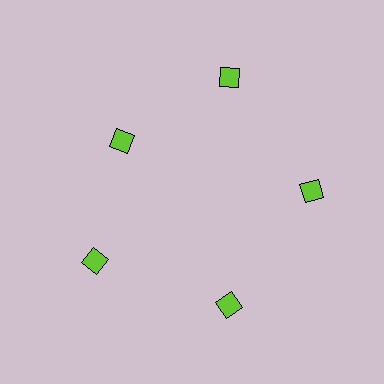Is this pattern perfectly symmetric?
No. The 5 lime diamonds are arranged in a ring, but one element near the 10 o'clock position is pulled inward toward the center, breaking the 5-fold rotational symmetry.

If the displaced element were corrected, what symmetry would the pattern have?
It would have 5-fold rotational symmetry — the pattern would map onto itself every 72 degrees.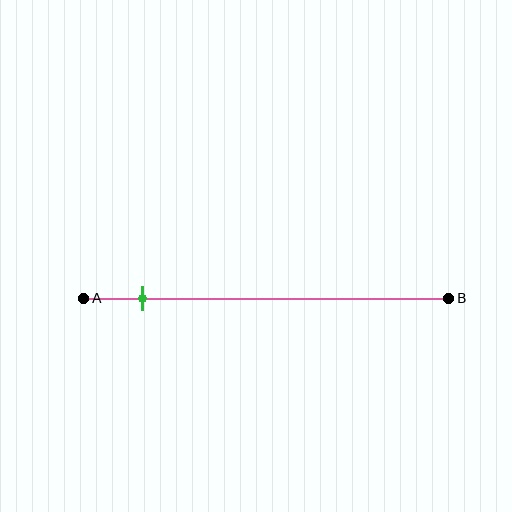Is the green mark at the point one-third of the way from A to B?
No, the mark is at about 15% from A, not at the 33% one-third point.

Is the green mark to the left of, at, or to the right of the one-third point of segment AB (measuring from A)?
The green mark is to the left of the one-third point of segment AB.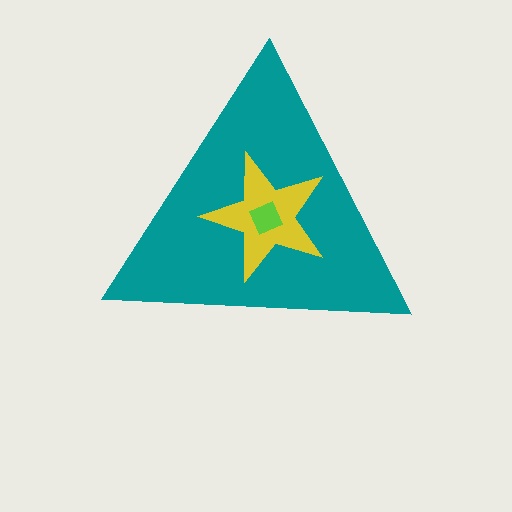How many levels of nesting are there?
3.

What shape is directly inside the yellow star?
The lime diamond.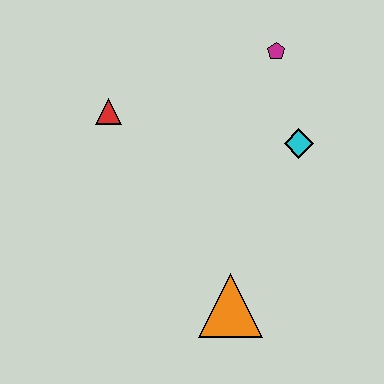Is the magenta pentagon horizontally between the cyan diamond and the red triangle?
Yes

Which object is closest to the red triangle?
The magenta pentagon is closest to the red triangle.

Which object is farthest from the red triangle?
The orange triangle is farthest from the red triangle.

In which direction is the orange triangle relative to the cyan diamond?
The orange triangle is below the cyan diamond.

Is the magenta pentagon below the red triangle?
No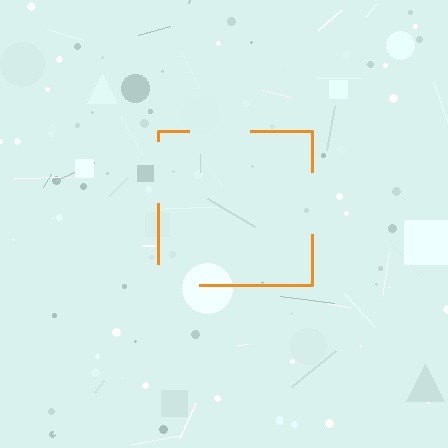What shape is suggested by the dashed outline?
The dashed outline suggests a square.